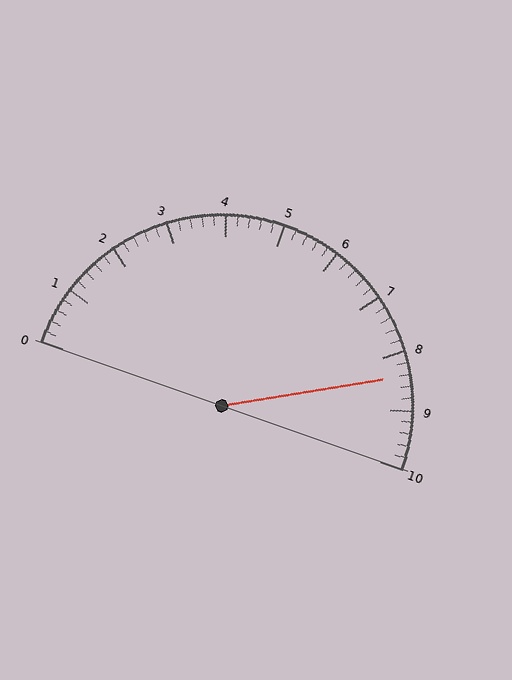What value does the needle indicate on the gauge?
The needle indicates approximately 8.4.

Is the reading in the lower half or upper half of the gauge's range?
The reading is in the upper half of the range (0 to 10).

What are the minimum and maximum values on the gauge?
The gauge ranges from 0 to 10.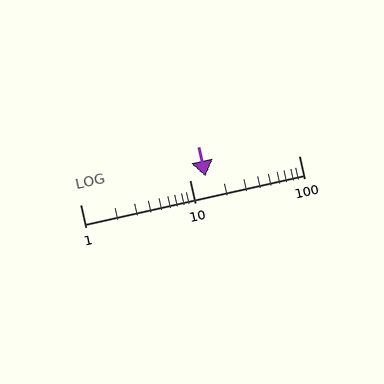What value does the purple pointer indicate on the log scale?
The pointer indicates approximately 14.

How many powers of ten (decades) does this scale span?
The scale spans 2 decades, from 1 to 100.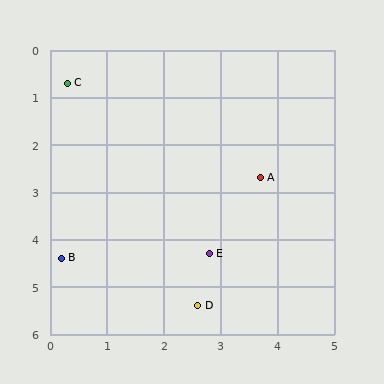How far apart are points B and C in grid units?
Points B and C are about 3.7 grid units apart.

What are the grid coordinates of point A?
Point A is at approximately (3.7, 2.7).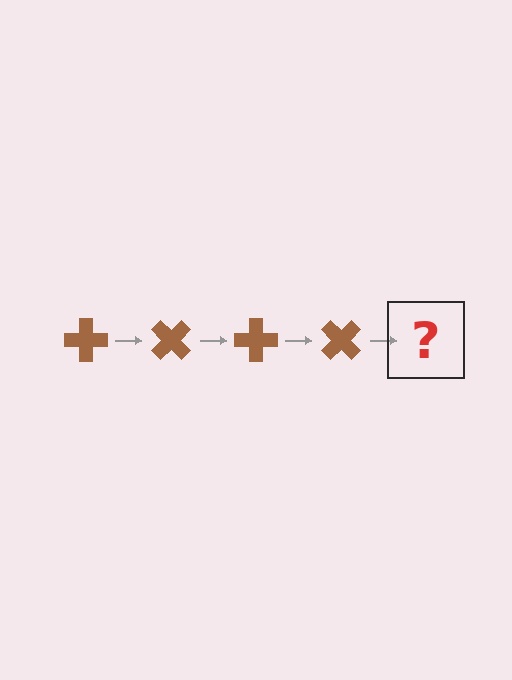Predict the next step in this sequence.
The next step is a brown cross rotated 180 degrees.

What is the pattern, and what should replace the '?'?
The pattern is that the cross rotates 45 degrees each step. The '?' should be a brown cross rotated 180 degrees.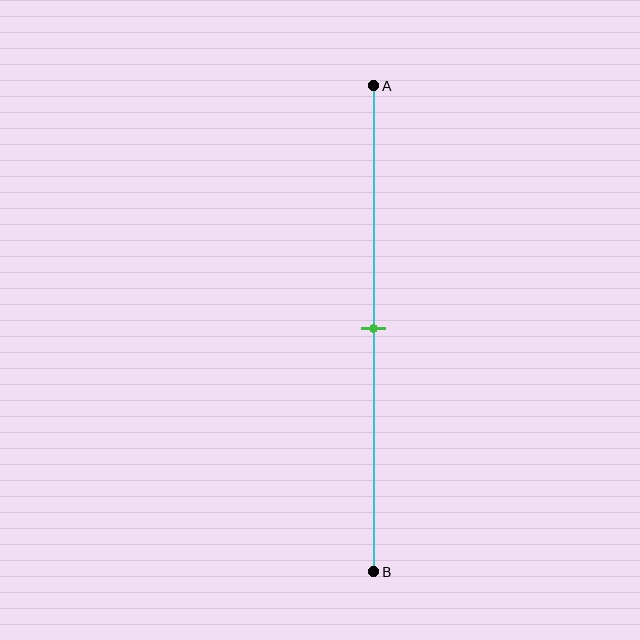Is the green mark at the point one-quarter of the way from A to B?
No, the mark is at about 50% from A, not at the 25% one-quarter point.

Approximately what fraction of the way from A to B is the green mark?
The green mark is approximately 50% of the way from A to B.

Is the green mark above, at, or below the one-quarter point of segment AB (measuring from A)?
The green mark is below the one-quarter point of segment AB.